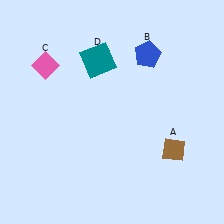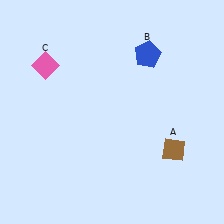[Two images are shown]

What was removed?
The teal square (D) was removed in Image 2.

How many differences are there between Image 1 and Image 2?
There is 1 difference between the two images.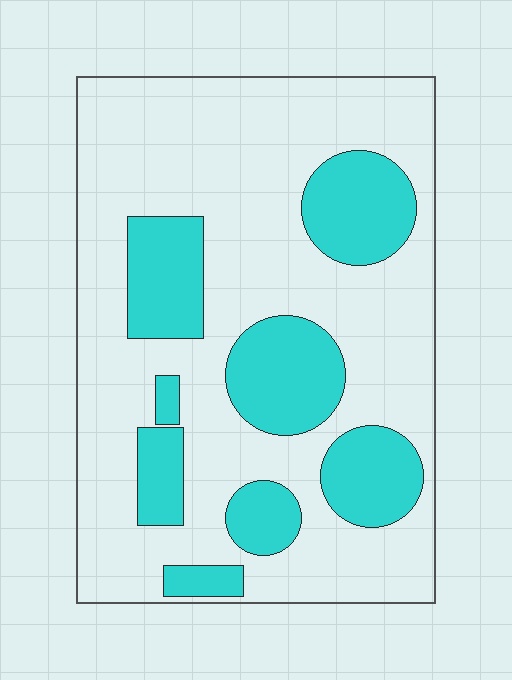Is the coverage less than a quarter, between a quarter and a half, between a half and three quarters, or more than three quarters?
Between a quarter and a half.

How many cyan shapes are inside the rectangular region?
8.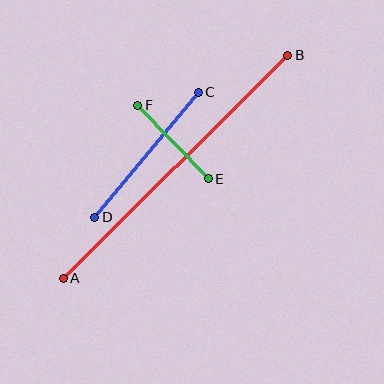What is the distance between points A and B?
The distance is approximately 316 pixels.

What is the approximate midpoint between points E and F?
The midpoint is at approximately (173, 142) pixels.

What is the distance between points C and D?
The distance is approximately 162 pixels.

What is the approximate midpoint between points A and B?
The midpoint is at approximately (175, 167) pixels.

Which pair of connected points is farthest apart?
Points A and B are farthest apart.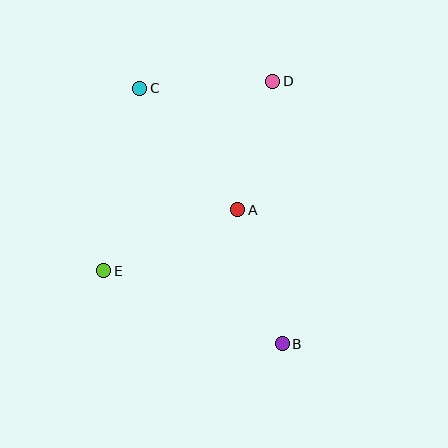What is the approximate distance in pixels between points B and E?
The distance between B and E is approximately 193 pixels.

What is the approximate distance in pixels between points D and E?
The distance between D and E is approximately 254 pixels.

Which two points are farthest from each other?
Points B and C are farthest from each other.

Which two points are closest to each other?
Points A and D are closest to each other.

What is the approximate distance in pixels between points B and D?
The distance between B and D is approximately 262 pixels.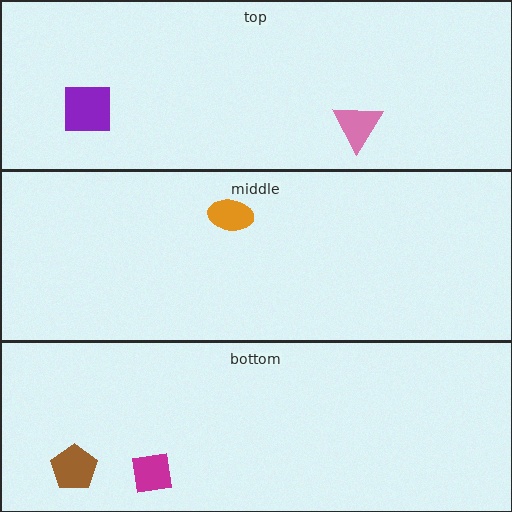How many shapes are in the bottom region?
2.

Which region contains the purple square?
The top region.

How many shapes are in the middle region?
1.